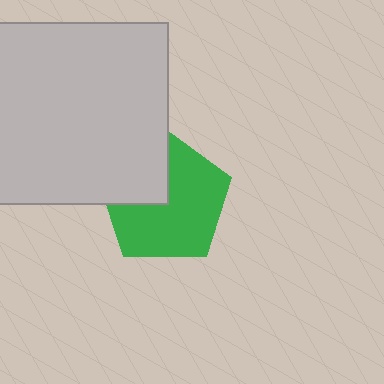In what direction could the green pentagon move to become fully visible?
The green pentagon could move toward the lower-right. That would shift it out from behind the light gray square entirely.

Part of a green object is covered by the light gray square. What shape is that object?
It is a pentagon.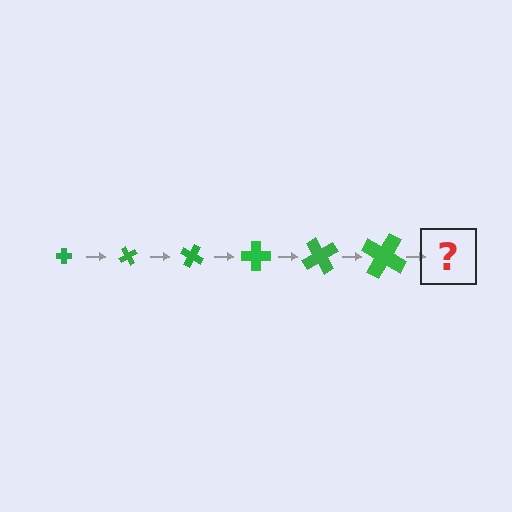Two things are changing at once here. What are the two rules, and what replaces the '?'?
The two rules are that the cross grows larger each step and it rotates 60 degrees each step. The '?' should be a cross, larger than the previous one and rotated 360 degrees from the start.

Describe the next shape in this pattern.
It should be a cross, larger than the previous one and rotated 360 degrees from the start.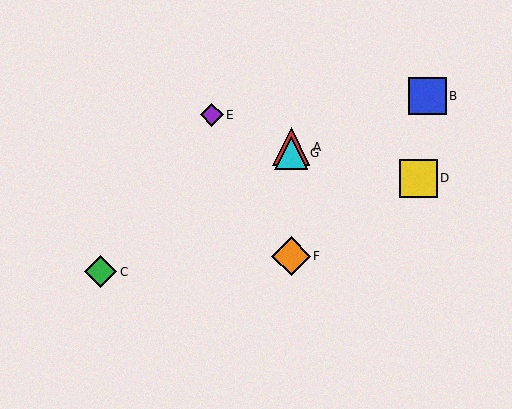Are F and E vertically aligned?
No, F is at x≈291 and E is at x≈212.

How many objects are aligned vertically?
3 objects (A, F, G) are aligned vertically.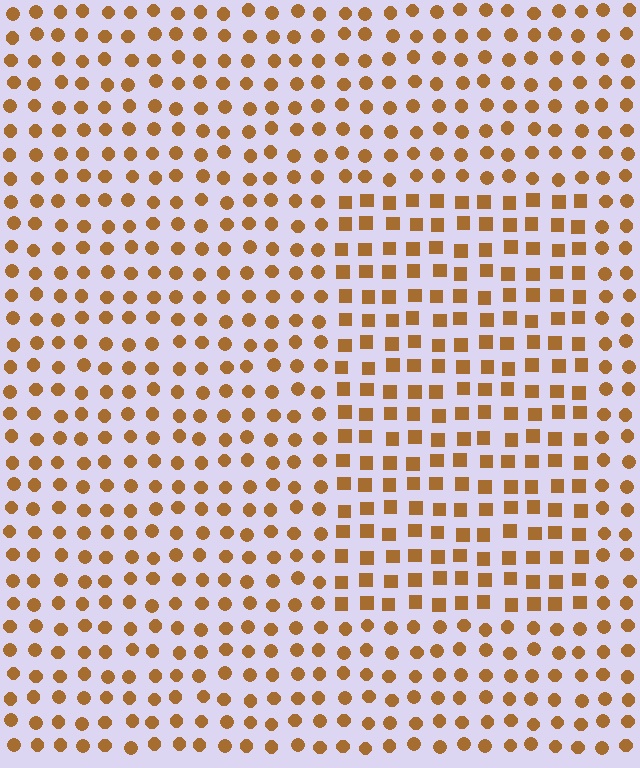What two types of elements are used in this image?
The image uses squares inside the rectangle region and circles outside it.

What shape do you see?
I see a rectangle.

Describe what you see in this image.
The image is filled with small brown elements arranged in a uniform grid. A rectangle-shaped region contains squares, while the surrounding area contains circles. The boundary is defined purely by the change in element shape.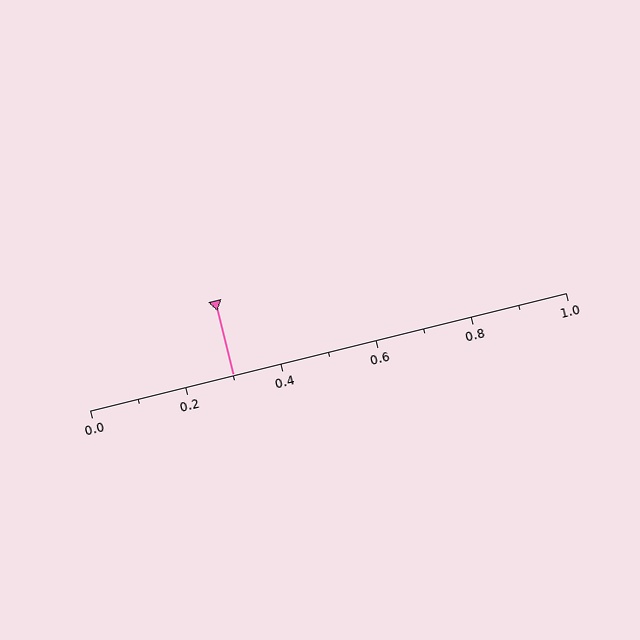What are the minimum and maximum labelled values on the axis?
The axis runs from 0.0 to 1.0.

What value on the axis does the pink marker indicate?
The marker indicates approximately 0.3.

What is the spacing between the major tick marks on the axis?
The major ticks are spaced 0.2 apart.